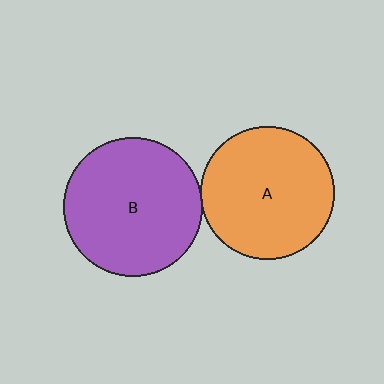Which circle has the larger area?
Circle B (purple).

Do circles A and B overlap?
Yes.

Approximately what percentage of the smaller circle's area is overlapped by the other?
Approximately 5%.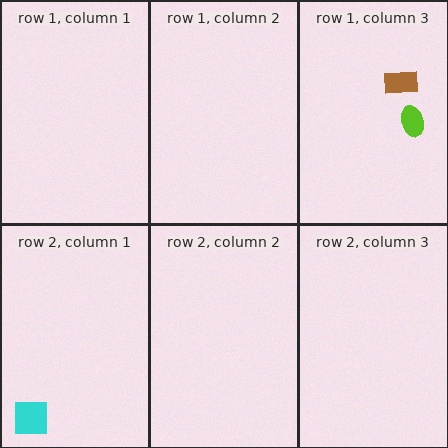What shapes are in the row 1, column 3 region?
The brown rectangle, the lime ellipse.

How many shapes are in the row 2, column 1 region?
1.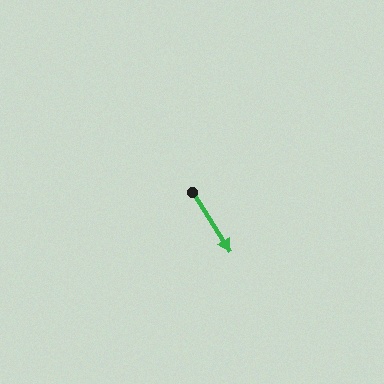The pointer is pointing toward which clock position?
Roughly 5 o'clock.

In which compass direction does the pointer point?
Southeast.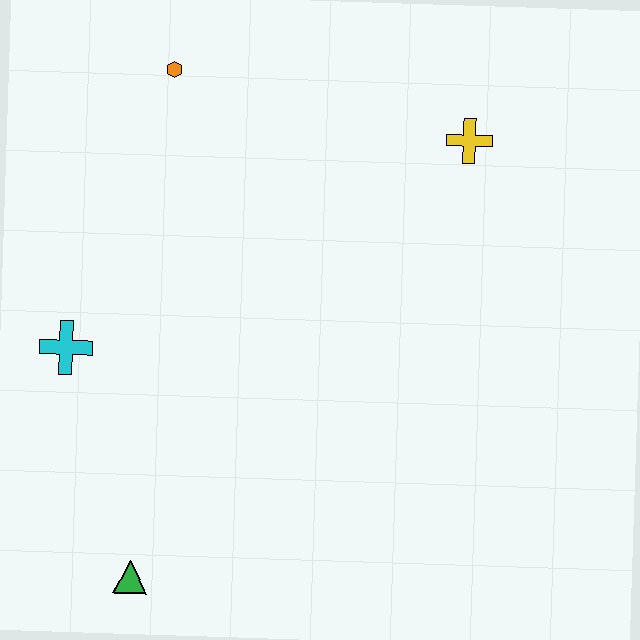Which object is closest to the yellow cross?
The orange hexagon is closest to the yellow cross.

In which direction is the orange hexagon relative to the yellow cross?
The orange hexagon is to the left of the yellow cross.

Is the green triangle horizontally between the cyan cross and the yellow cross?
Yes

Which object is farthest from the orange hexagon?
The green triangle is farthest from the orange hexagon.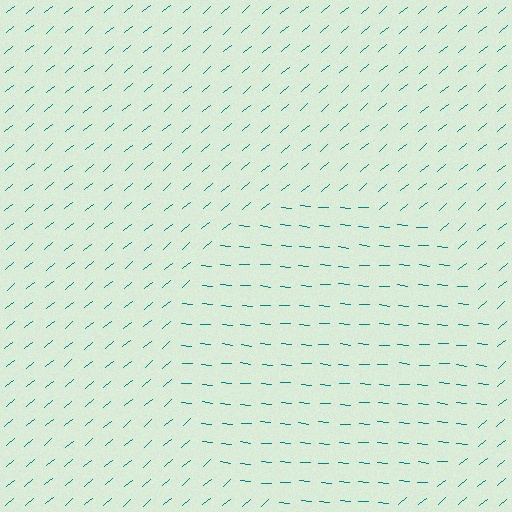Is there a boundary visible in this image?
Yes, there is a texture boundary formed by a change in line orientation.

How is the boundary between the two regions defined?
The boundary is defined purely by a change in line orientation (approximately 45 degrees difference). All lines are the same color and thickness.